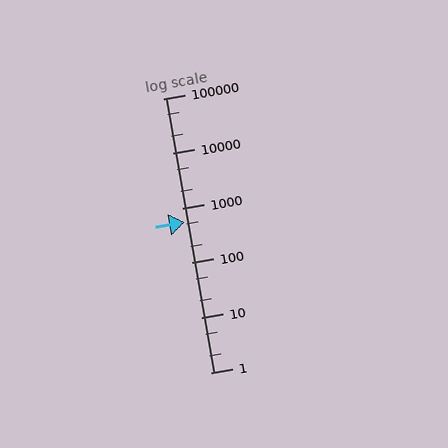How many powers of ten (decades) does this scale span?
The scale spans 5 decades, from 1 to 100000.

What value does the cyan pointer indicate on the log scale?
The pointer indicates approximately 550.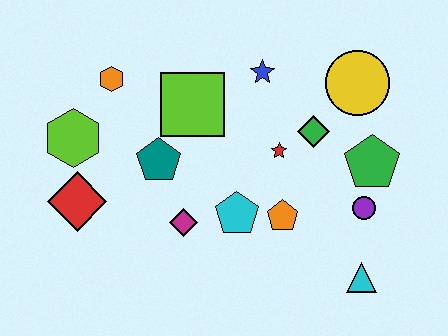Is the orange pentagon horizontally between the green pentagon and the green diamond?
No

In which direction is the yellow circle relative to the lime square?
The yellow circle is to the right of the lime square.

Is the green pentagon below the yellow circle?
Yes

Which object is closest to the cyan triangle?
The purple circle is closest to the cyan triangle.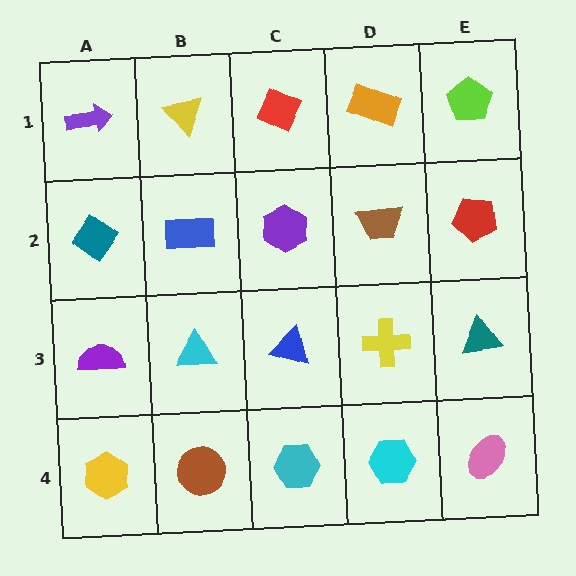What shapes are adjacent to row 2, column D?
An orange rectangle (row 1, column D), a yellow cross (row 3, column D), a purple hexagon (row 2, column C), a red pentagon (row 2, column E).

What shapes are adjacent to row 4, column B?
A cyan triangle (row 3, column B), a yellow hexagon (row 4, column A), a cyan hexagon (row 4, column C).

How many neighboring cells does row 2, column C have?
4.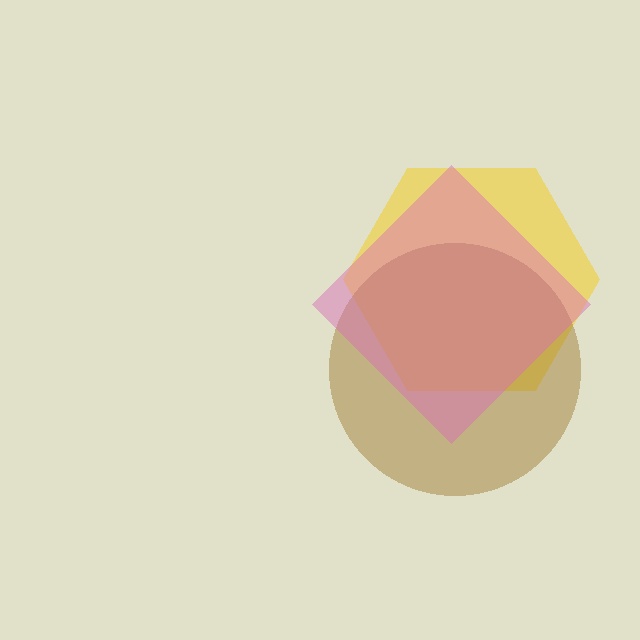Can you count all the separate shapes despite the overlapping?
Yes, there are 3 separate shapes.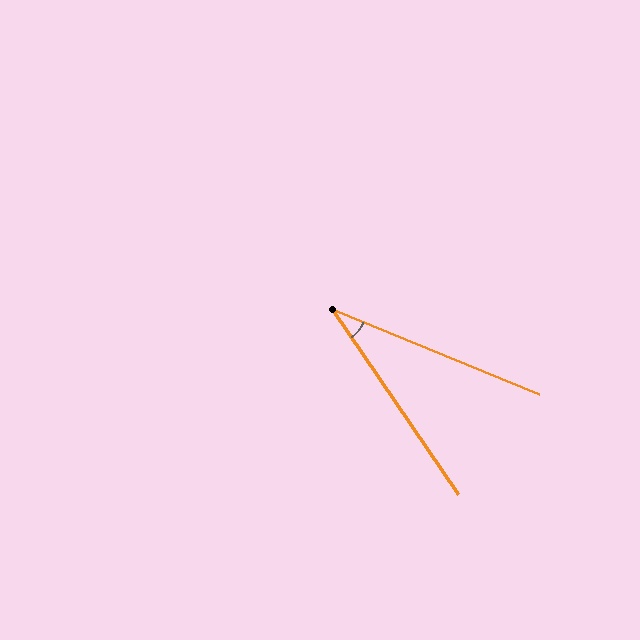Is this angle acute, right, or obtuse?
It is acute.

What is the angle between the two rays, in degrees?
Approximately 34 degrees.